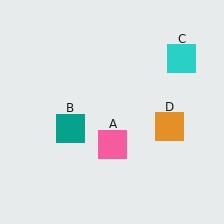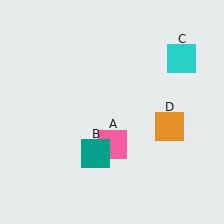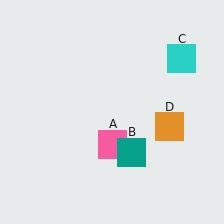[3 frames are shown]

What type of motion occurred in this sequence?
The teal square (object B) rotated counterclockwise around the center of the scene.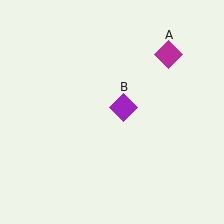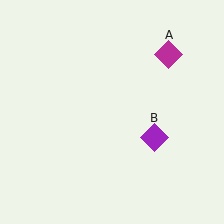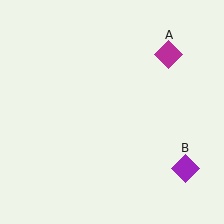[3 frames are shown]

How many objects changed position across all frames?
1 object changed position: purple diamond (object B).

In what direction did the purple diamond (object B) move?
The purple diamond (object B) moved down and to the right.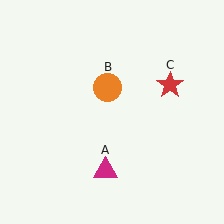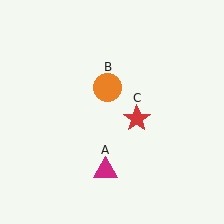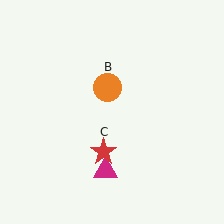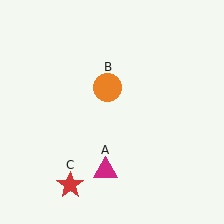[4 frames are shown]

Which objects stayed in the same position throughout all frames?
Magenta triangle (object A) and orange circle (object B) remained stationary.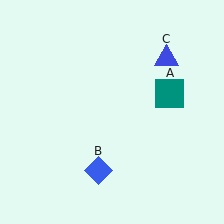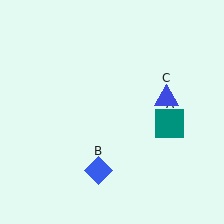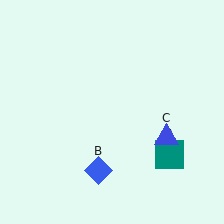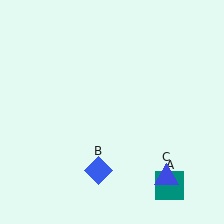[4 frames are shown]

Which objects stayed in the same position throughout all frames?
Blue diamond (object B) remained stationary.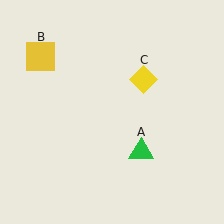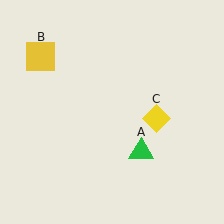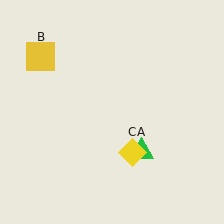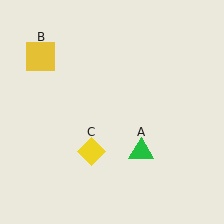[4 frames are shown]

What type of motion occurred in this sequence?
The yellow diamond (object C) rotated clockwise around the center of the scene.